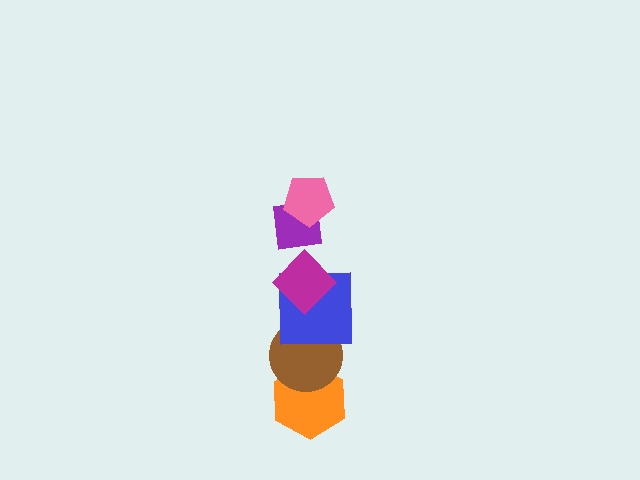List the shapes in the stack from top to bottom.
From top to bottom: the pink pentagon, the purple square, the magenta diamond, the blue square, the brown circle, the orange hexagon.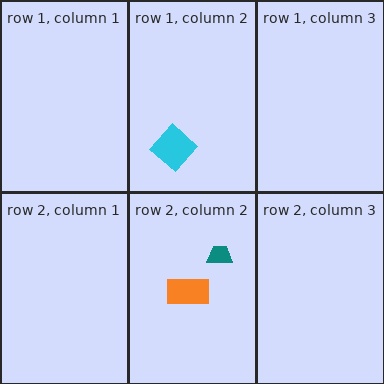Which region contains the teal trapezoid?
The row 2, column 2 region.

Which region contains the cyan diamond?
The row 1, column 2 region.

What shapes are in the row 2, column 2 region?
The orange rectangle, the teal trapezoid.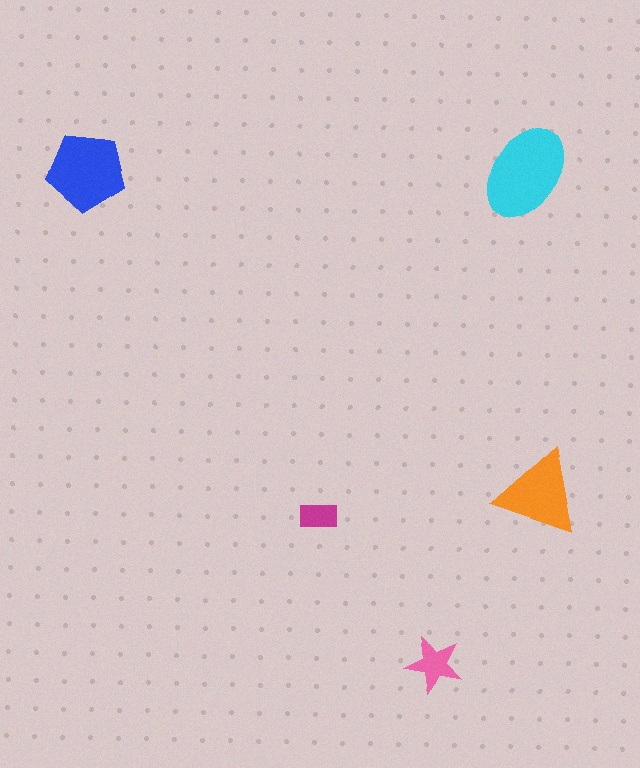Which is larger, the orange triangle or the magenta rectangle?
The orange triangle.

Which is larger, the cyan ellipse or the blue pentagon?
The cyan ellipse.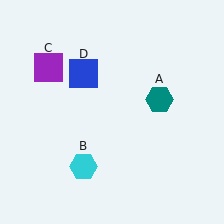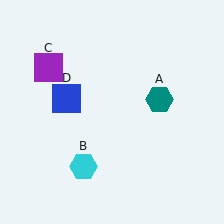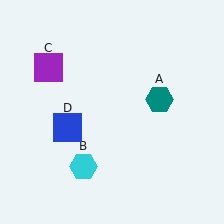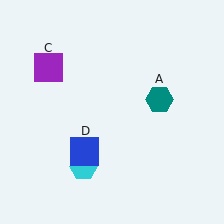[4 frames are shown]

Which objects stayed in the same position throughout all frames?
Teal hexagon (object A) and cyan hexagon (object B) and purple square (object C) remained stationary.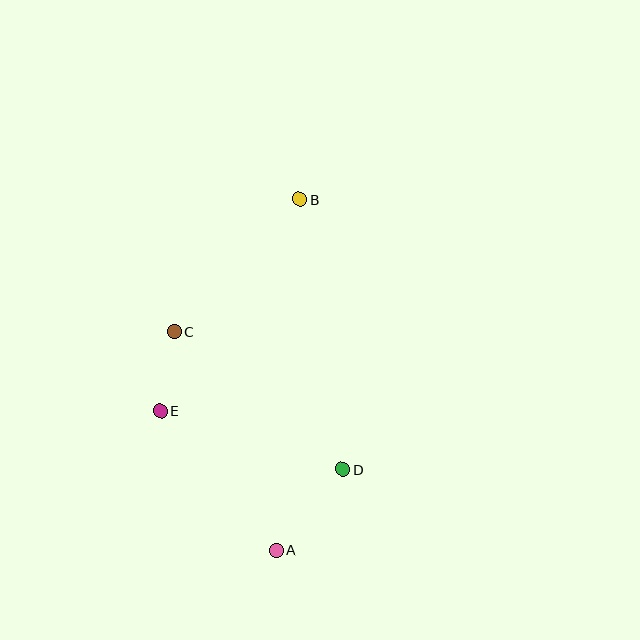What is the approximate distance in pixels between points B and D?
The distance between B and D is approximately 273 pixels.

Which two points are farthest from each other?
Points A and B are farthest from each other.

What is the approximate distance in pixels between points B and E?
The distance between B and E is approximately 253 pixels.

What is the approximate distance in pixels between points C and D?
The distance between C and D is approximately 218 pixels.